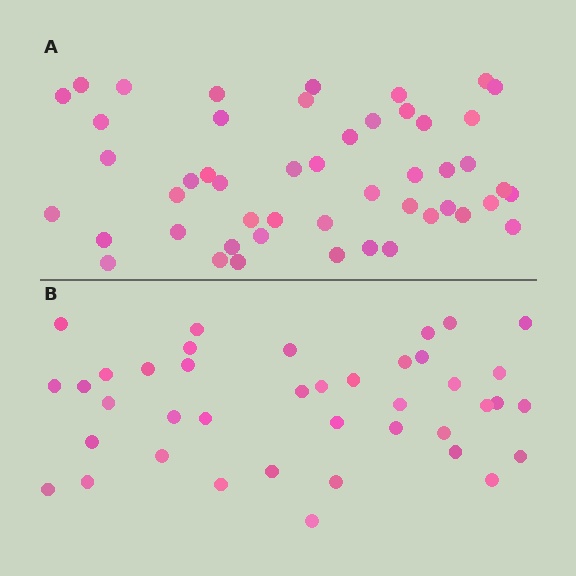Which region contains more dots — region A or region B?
Region A (the top region) has more dots.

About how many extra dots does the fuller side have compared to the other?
Region A has roughly 8 or so more dots than region B.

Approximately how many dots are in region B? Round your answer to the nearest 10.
About 40 dots.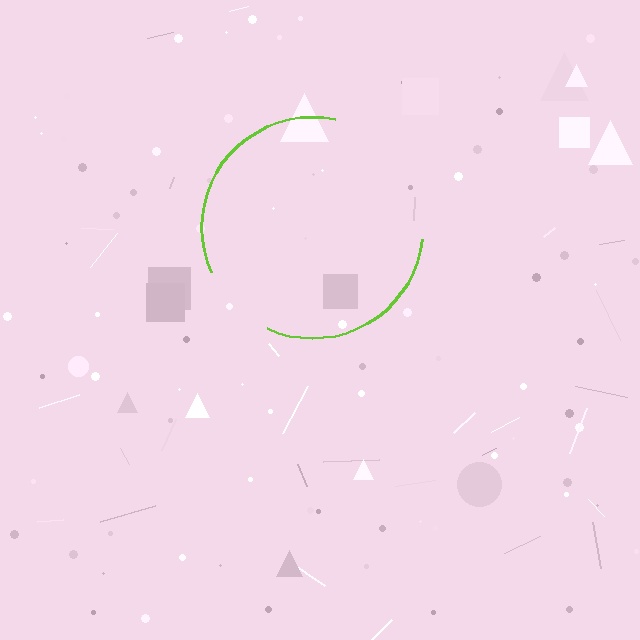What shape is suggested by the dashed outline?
The dashed outline suggests a circle.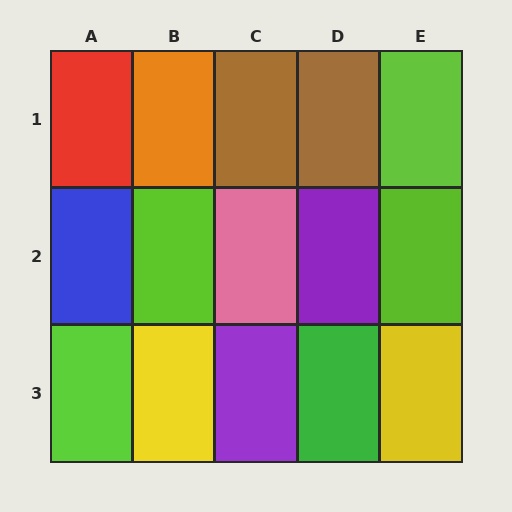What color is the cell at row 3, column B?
Yellow.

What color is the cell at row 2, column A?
Blue.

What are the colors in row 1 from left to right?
Red, orange, brown, brown, lime.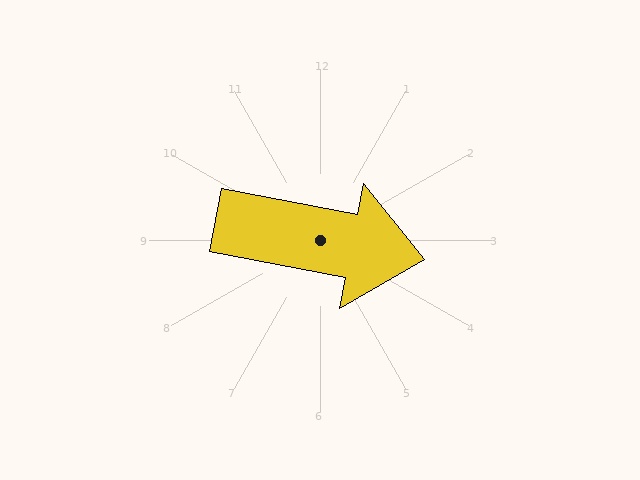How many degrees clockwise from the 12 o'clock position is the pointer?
Approximately 101 degrees.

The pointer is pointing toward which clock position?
Roughly 3 o'clock.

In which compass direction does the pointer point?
East.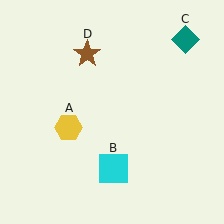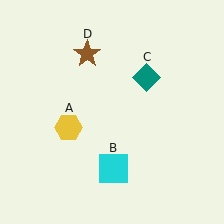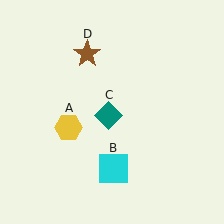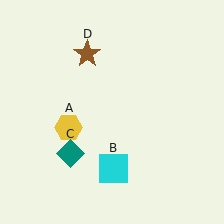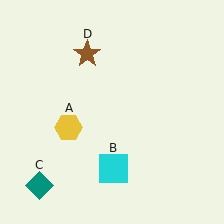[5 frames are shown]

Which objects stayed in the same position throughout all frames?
Yellow hexagon (object A) and cyan square (object B) and brown star (object D) remained stationary.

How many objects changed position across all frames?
1 object changed position: teal diamond (object C).